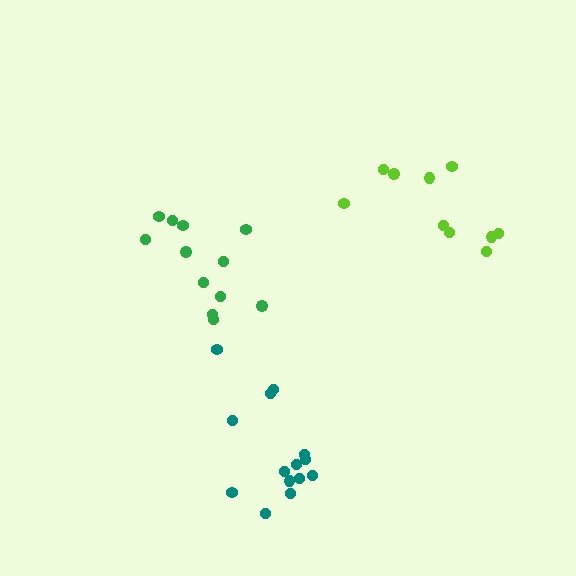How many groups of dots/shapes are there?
There are 3 groups.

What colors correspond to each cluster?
The clusters are colored: lime, green, teal.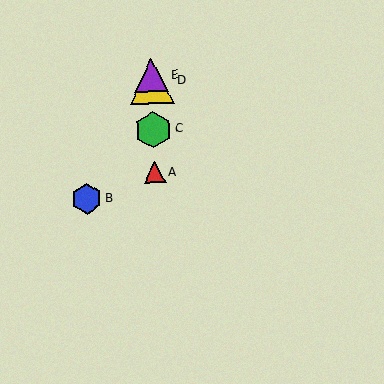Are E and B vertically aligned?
No, E is at x≈151 and B is at x≈87.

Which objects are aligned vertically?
Objects A, C, D, E are aligned vertically.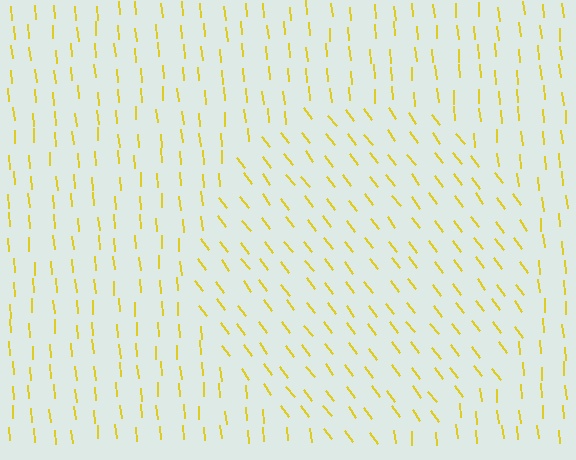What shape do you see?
I see a circle.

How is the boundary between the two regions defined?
The boundary is defined purely by a change in line orientation (approximately 32 degrees difference). All lines are the same color and thickness.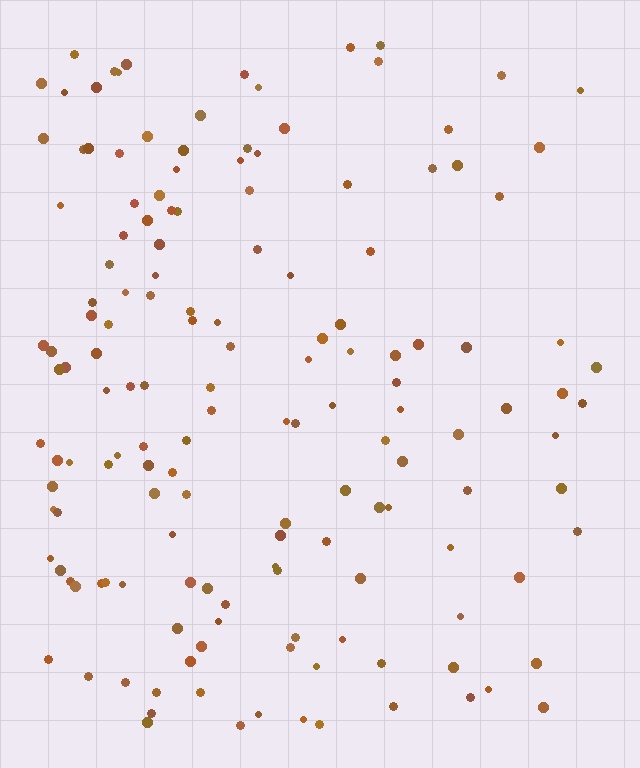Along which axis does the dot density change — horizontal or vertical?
Horizontal.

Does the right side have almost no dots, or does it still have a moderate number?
Still a moderate number, just noticeably fewer than the left.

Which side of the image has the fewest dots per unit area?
The right.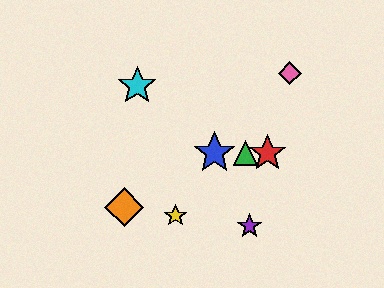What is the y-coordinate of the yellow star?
The yellow star is at y≈216.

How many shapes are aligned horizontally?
3 shapes (the red star, the blue star, the green triangle) are aligned horizontally.